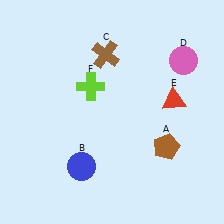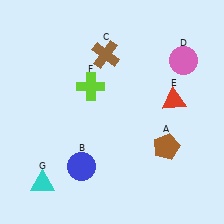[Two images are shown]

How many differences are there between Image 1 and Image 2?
There is 1 difference between the two images.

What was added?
A cyan triangle (G) was added in Image 2.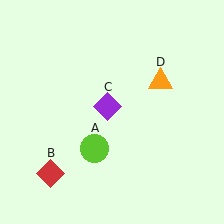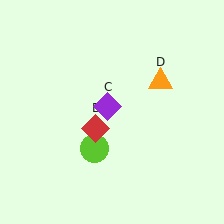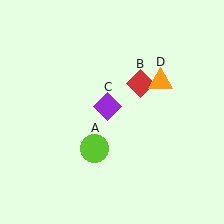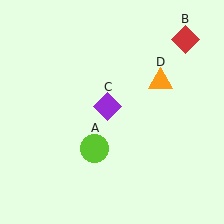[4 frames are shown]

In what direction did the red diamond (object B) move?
The red diamond (object B) moved up and to the right.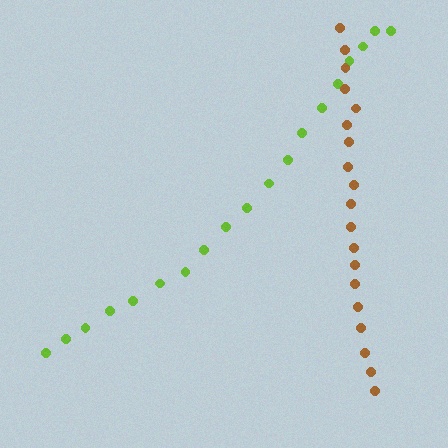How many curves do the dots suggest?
There are 2 distinct paths.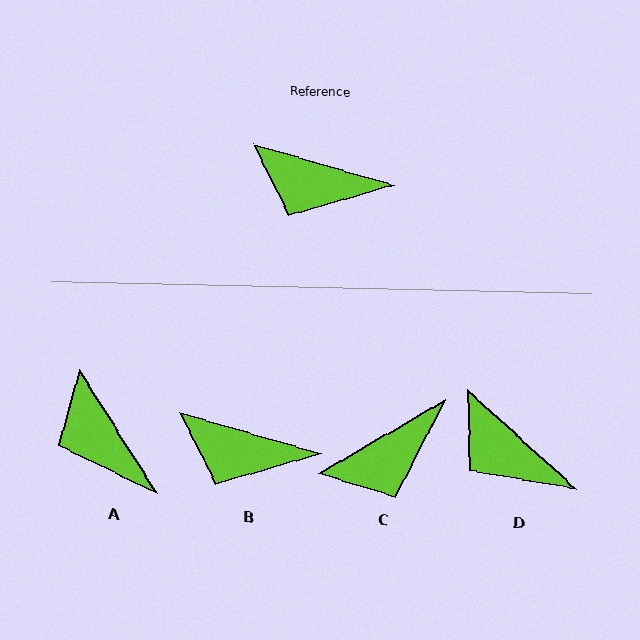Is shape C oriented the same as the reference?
No, it is off by about 47 degrees.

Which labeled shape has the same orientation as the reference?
B.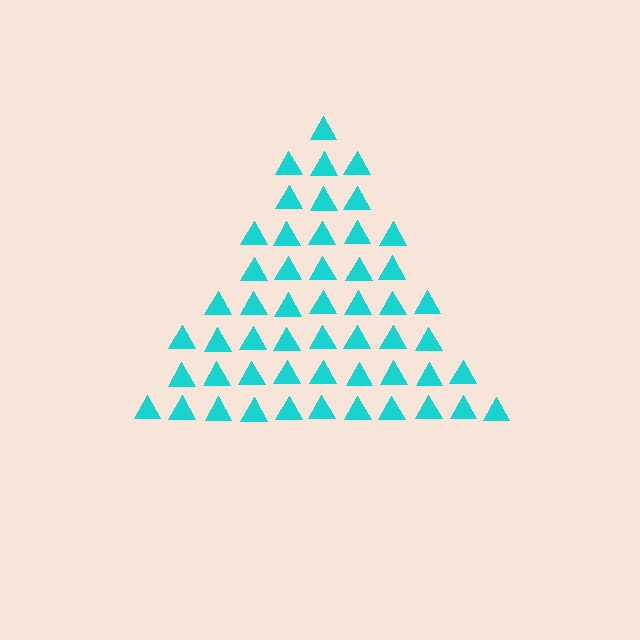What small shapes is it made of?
It is made of small triangles.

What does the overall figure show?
The overall figure shows a triangle.